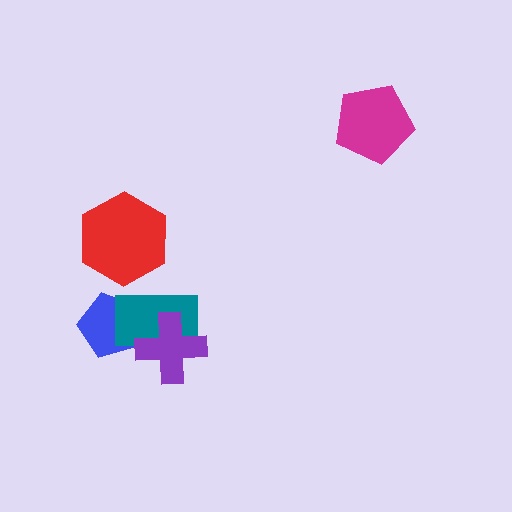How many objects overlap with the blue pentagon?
1 object overlaps with the blue pentagon.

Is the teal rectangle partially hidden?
Yes, it is partially covered by another shape.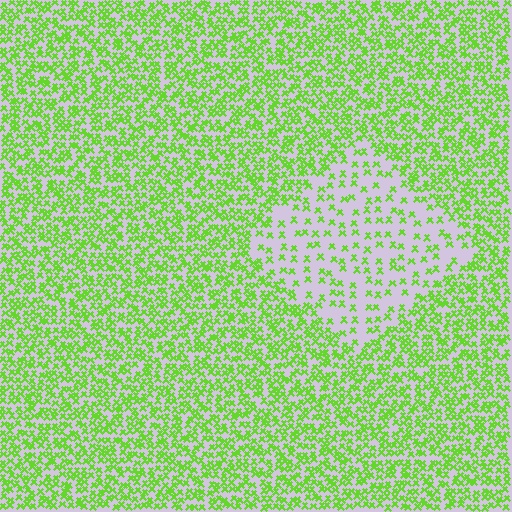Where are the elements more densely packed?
The elements are more densely packed outside the diamond boundary.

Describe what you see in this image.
The image contains small lime elements arranged at two different densities. A diamond-shaped region is visible where the elements are less densely packed than the surrounding area.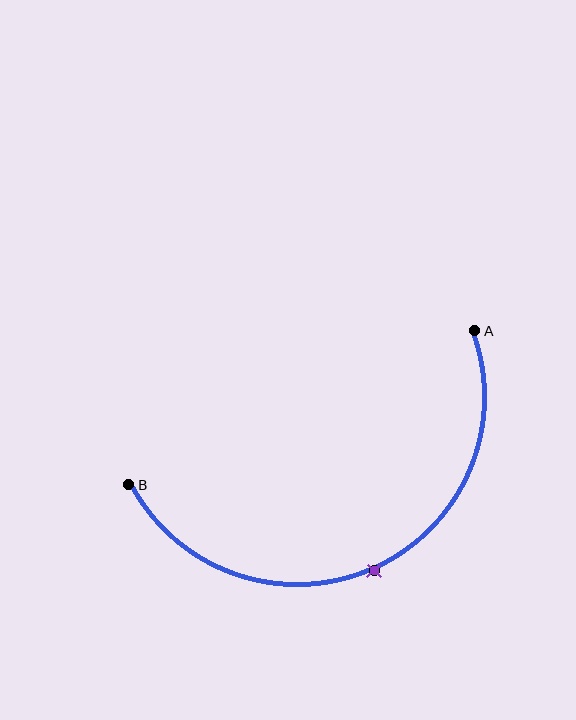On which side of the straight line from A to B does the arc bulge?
The arc bulges below the straight line connecting A and B.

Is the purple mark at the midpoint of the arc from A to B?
Yes. The purple mark lies on the arc at equal arc-length from both A and B — it is the arc midpoint.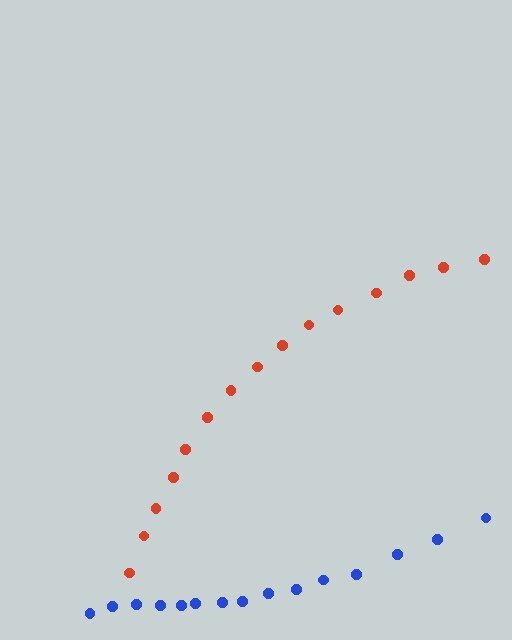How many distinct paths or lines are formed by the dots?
There are 2 distinct paths.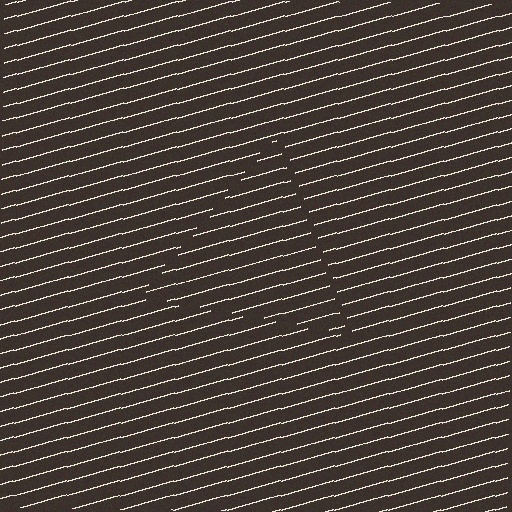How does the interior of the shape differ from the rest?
The interior of the shape contains the same grating, shifted by half a period — the contour is defined by the phase discontinuity where line-ends from the inner and outer gratings abut.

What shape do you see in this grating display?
An illusory triangle. The interior of the shape contains the same grating, shifted by half a period — the contour is defined by the phase discontinuity where line-ends from the inner and outer gratings abut.